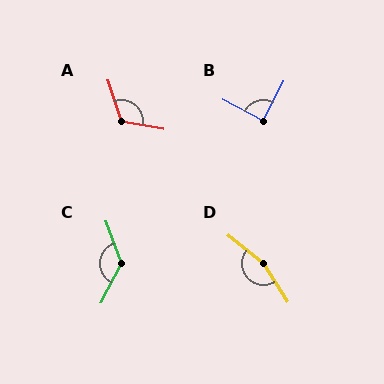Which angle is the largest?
D, at approximately 160 degrees.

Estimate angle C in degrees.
Approximately 133 degrees.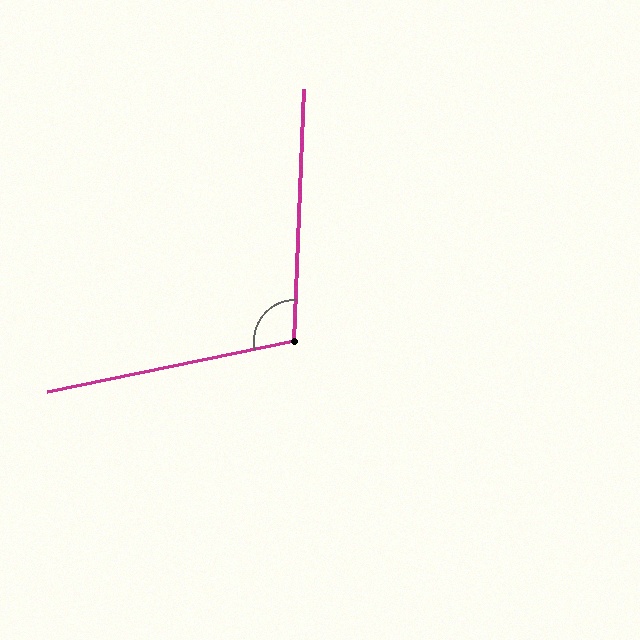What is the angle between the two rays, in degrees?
Approximately 104 degrees.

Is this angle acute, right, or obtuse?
It is obtuse.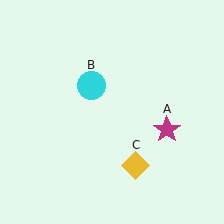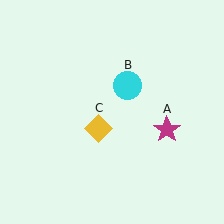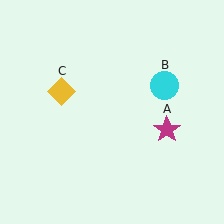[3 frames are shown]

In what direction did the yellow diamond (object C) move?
The yellow diamond (object C) moved up and to the left.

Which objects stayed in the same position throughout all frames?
Magenta star (object A) remained stationary.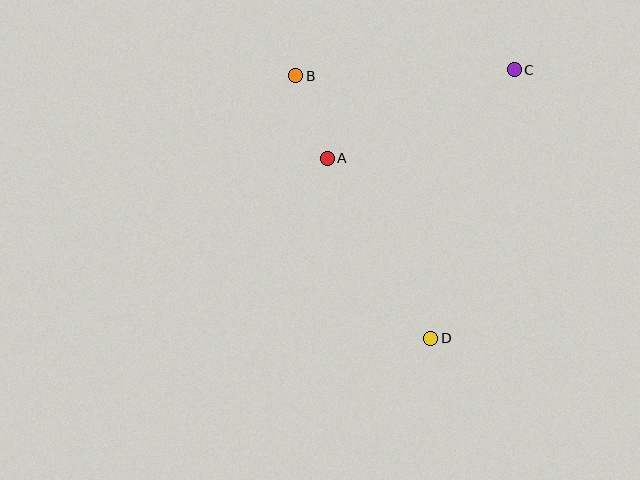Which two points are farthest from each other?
Points B and D are farthest from each other.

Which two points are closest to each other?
Points A and B are closest to each other.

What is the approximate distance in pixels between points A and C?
The distance between A and C is approximately 207 pixels.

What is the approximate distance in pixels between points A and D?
The distance between A and D is approximately 207 pixels.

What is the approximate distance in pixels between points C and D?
The distance between C and D is approximately 281 pixels.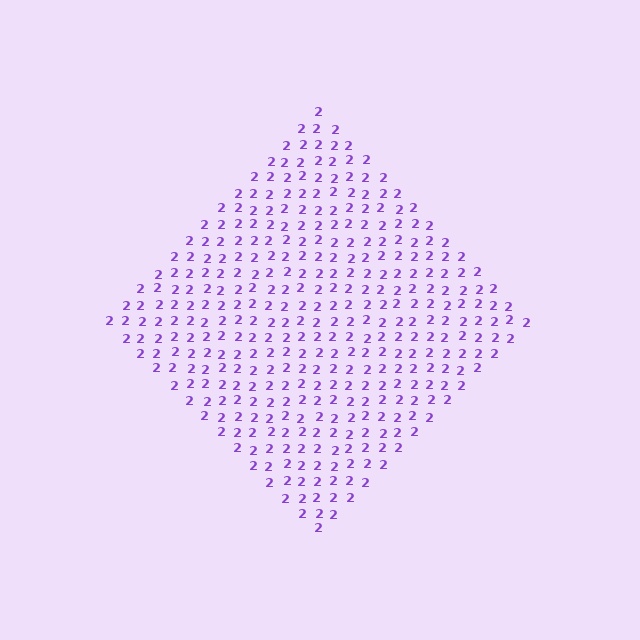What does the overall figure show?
The overall figure shows a diamond.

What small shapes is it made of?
It is made of small digit 2's.